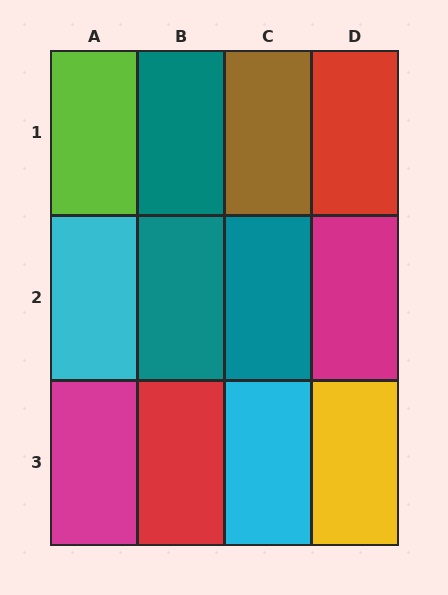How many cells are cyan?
2 cells are cyan.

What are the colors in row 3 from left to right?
Magenta, red, cyan, yellow.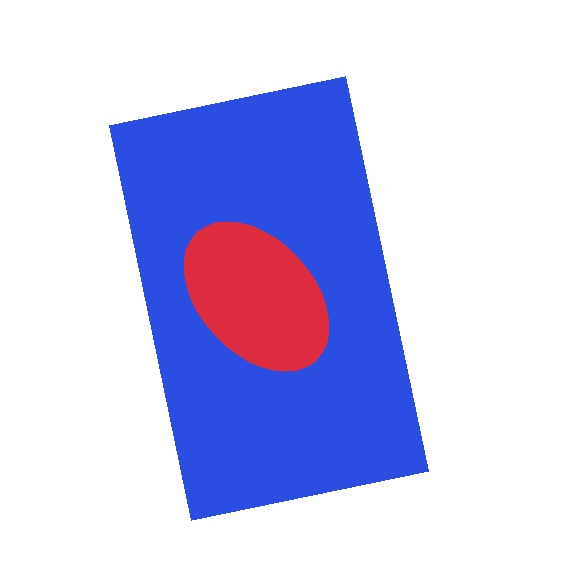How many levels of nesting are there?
2.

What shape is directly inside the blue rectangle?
The red ellipse.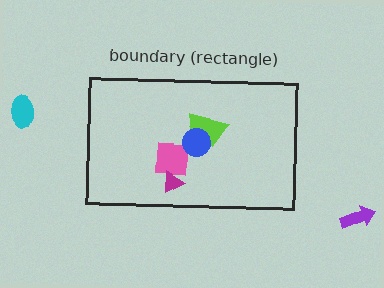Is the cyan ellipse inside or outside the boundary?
Outside.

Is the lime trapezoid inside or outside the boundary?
Inside.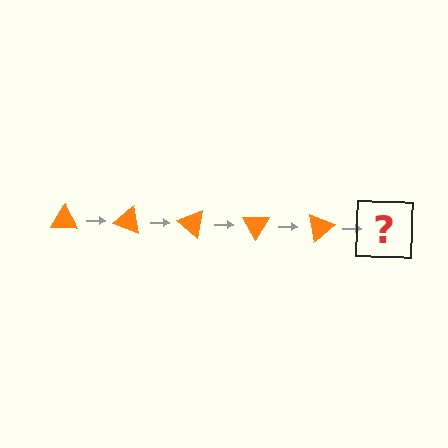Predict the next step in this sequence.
The next step is an orange triangle rotated 100 degrees.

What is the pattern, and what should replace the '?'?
The pattern is that the triangle rotates 20 degrees each step. The '?' should be an orange triangle rotated 100 degrees.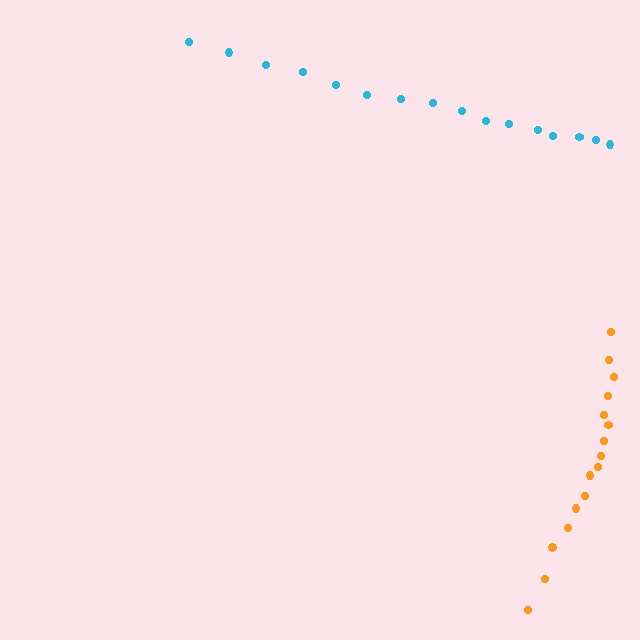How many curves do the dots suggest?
There are 2 distinct paths.